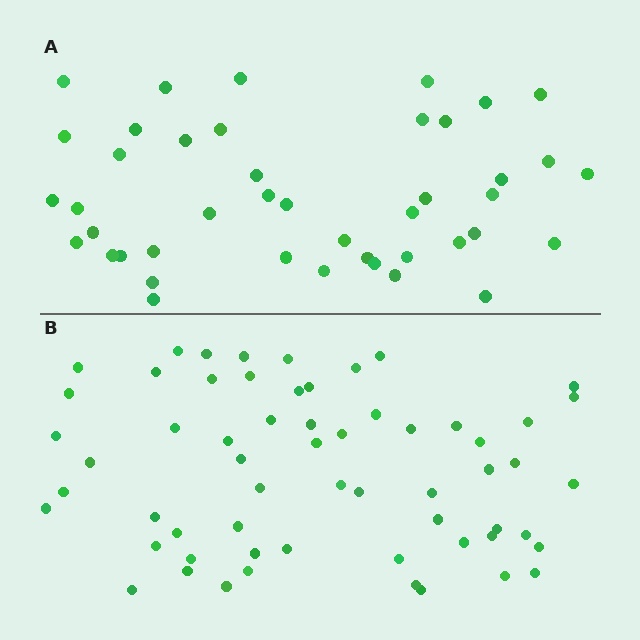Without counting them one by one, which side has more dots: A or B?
Region B (the bottom region) has more dots.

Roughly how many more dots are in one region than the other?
Region B has approximately 15 more dots than region A.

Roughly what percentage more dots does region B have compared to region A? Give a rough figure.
About 40% more.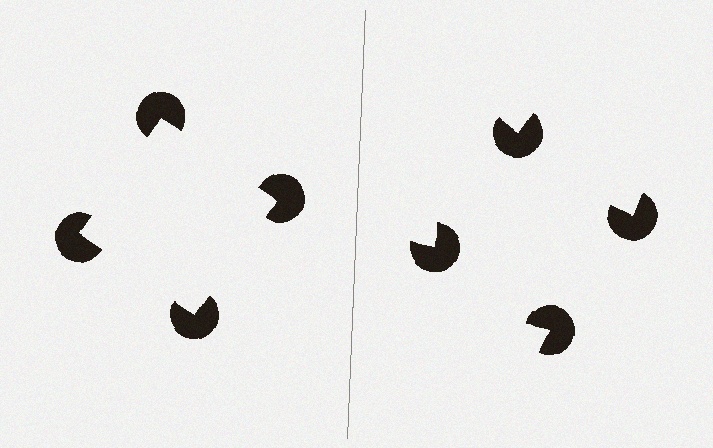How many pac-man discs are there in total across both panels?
8 — 4 on each side.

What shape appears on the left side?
An illusory square.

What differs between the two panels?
The pac-man discs are positioned identically on both sides; only the wedge orientations differ. On the left they align to a square; on the right they are misaligned.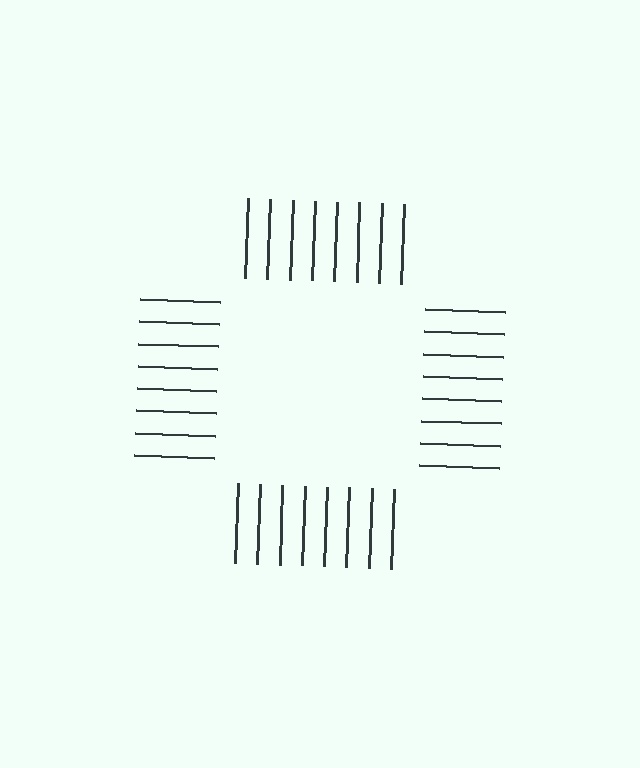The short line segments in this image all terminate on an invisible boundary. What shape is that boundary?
An illusory square — the line segments terminate on its edges but no continuous stroke is drawn.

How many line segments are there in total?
32 — 8 along each of the 4 edges.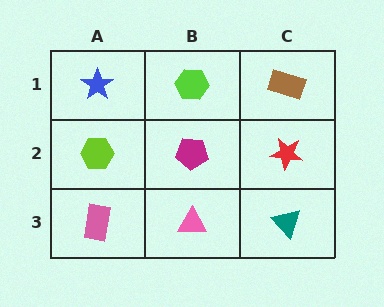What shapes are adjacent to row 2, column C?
A brown rectangle (row 1, column C), a teal triangle (row 3, column C), a magenta pentagon (row 2, column B).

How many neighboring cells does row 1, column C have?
2.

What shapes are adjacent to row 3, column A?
A lime hexagon (row 2, column A), a pink triangle (row 3, column B).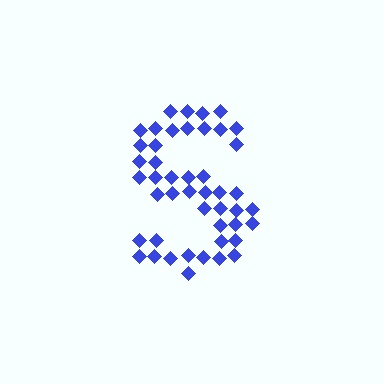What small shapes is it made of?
It is made of small diamonds.